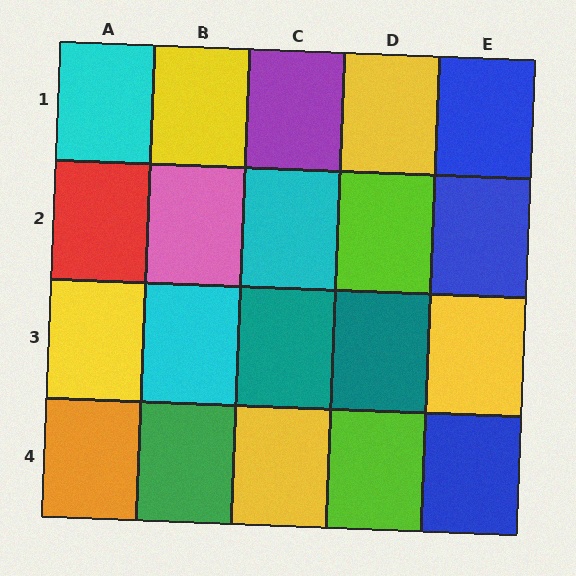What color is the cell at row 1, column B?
Yellow.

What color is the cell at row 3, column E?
Yellow.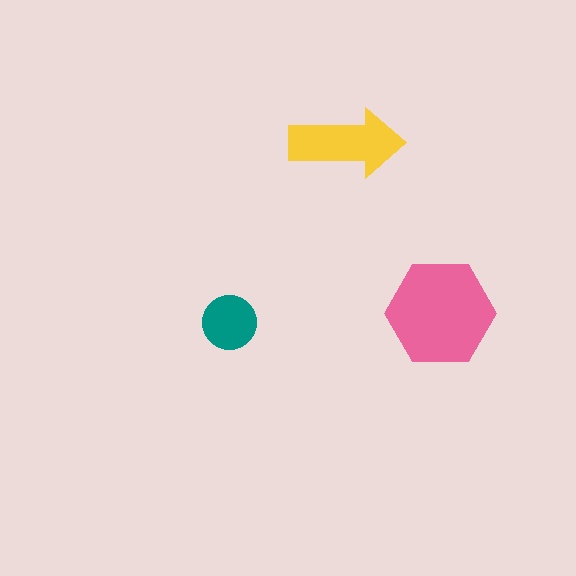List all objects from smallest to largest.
The teal circle, the yellow arrow, the pink hexagon.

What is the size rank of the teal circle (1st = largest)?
3rd.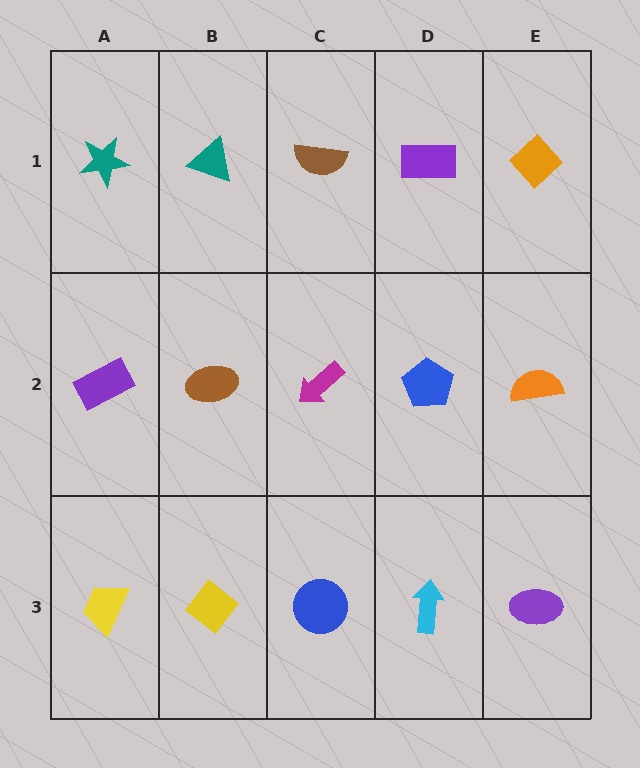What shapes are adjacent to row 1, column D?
A blue pentagon (row 2, column D), a brown semicircle (row 1, column C), an orange diamond (row 1, column E).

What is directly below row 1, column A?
A purple rectangle.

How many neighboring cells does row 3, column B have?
3.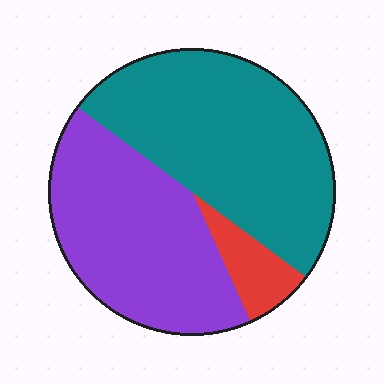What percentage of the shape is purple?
Purple covers roughly 40% of the shape.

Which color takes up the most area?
Teal, at roughly 50%.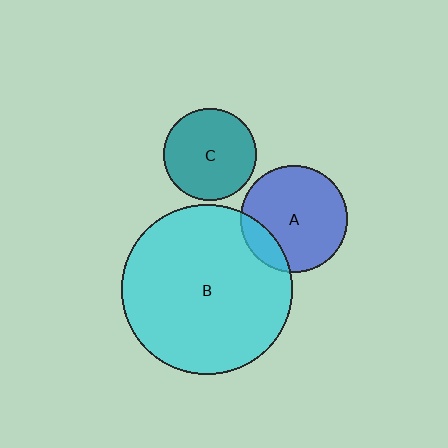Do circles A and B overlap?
Yes.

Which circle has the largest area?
Circle B (cyan).